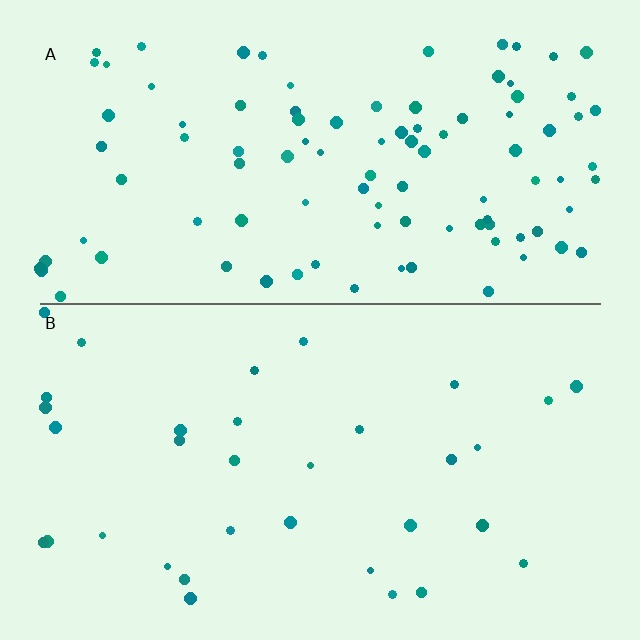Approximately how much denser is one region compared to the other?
Approximately 3.0× — region A over region B.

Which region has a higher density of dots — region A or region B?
A (the top).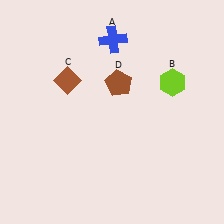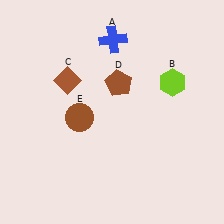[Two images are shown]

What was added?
A brown circle (E) was added in Image 2.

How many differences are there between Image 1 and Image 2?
There is 1 difference between the two images.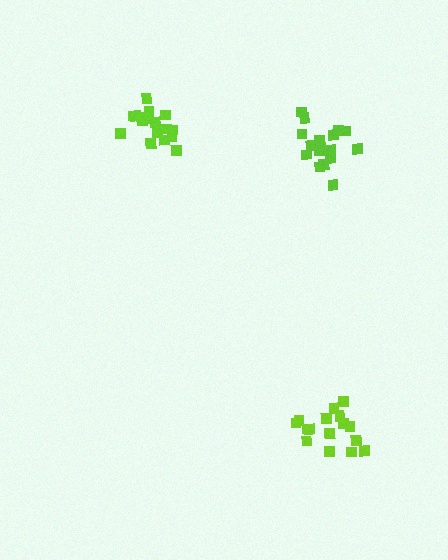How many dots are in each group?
Group 1: 16 dots, Group 2: 16 dots, Group 3: 17 dots (49 total).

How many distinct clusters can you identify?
There are 3 distinct clusters.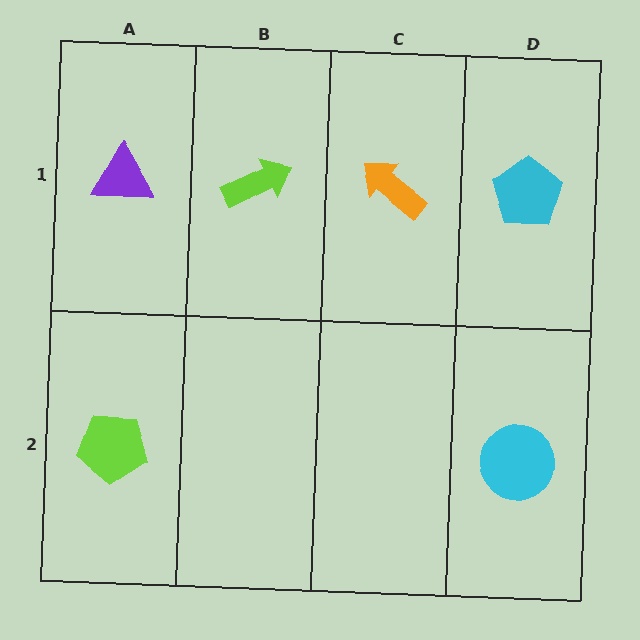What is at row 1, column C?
An orange arrow.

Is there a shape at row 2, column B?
No, that cell is empty.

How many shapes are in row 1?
4 shapes.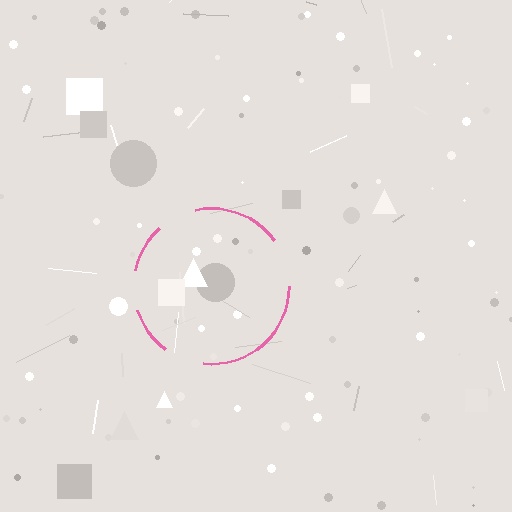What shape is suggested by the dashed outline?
The dashed outline suggests a circle.